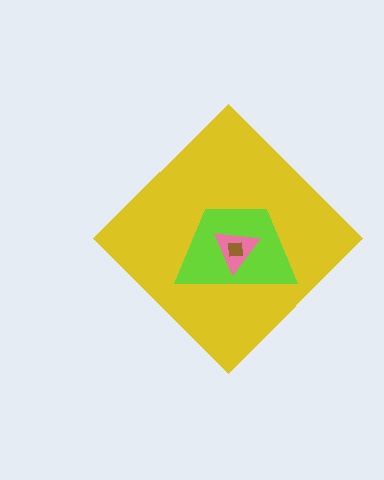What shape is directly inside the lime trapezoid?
The pink triangle.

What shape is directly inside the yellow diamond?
The lime trapezoid.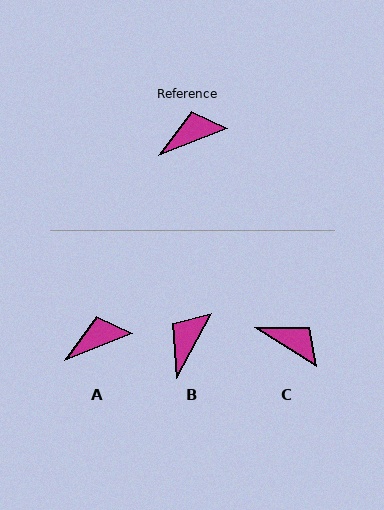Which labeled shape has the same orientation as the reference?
A.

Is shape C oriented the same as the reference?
No, it is off by about 54 degrees.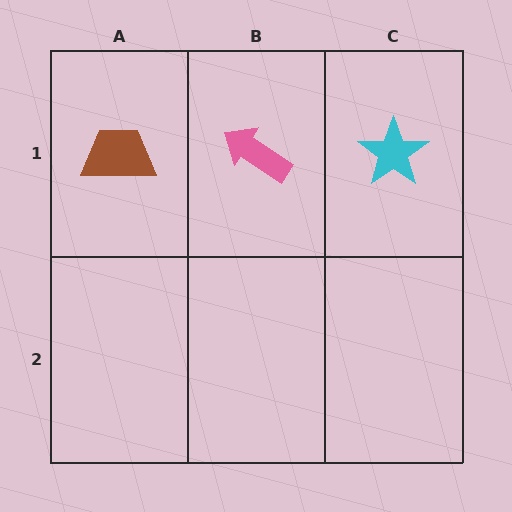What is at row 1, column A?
A brown trapezoid.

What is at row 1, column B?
A pink arrow.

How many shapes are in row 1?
3 shapes.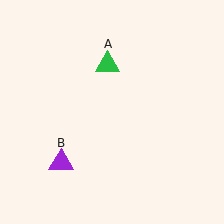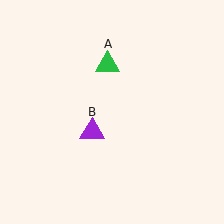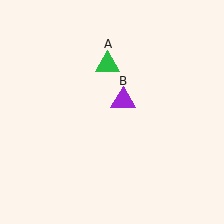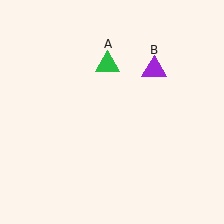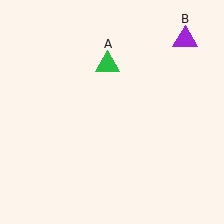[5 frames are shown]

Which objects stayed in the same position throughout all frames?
Green triangle (object A) remained stationary.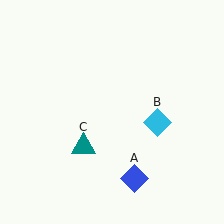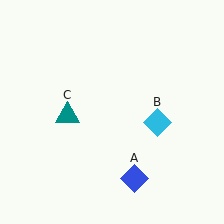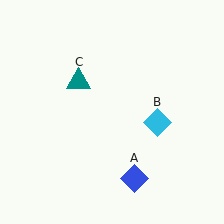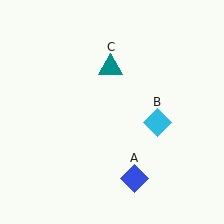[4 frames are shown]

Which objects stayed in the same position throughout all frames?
Blue diamond (object A) and cyan diamond (object B) remained stationary.